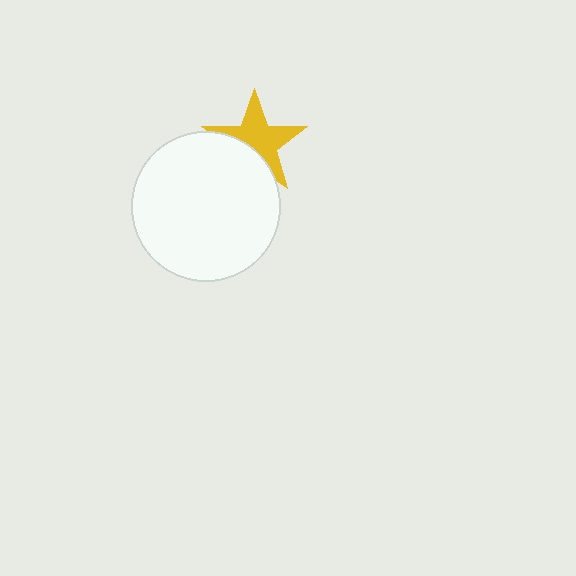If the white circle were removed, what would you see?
You would see the complete yellow star.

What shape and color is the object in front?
The object in front is a white circle.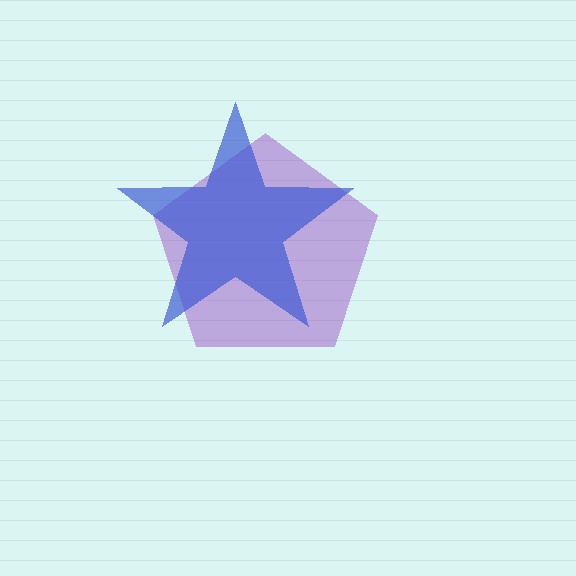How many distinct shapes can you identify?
There are 2 distinct shapes: a purple pentagon, a blue star.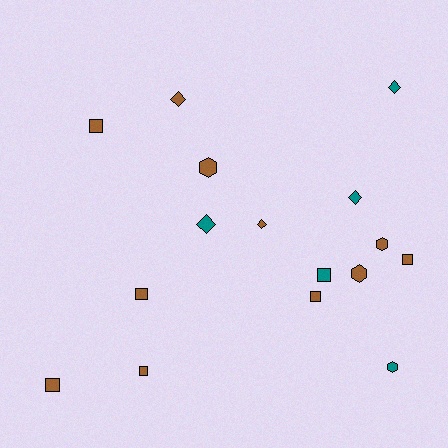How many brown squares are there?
There are 6 brown squares.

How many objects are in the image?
There are 16 objects.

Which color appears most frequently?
Brown, with 11 objects.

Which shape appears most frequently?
Square, with 7 objects.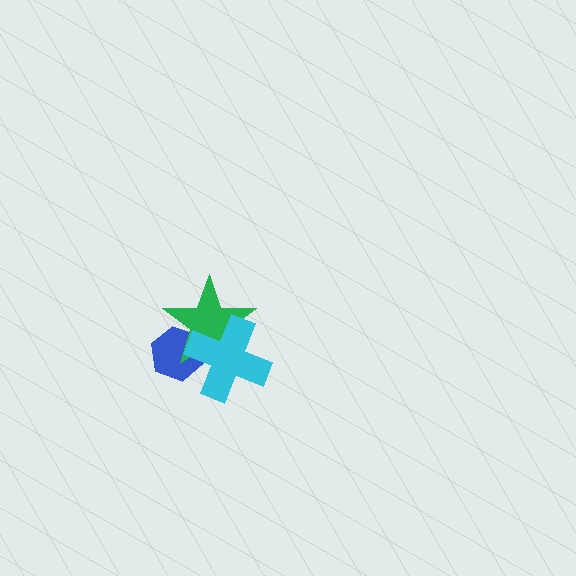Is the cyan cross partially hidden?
No, no other shape covers it.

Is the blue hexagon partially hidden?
Yes, it is partially covered by another shape.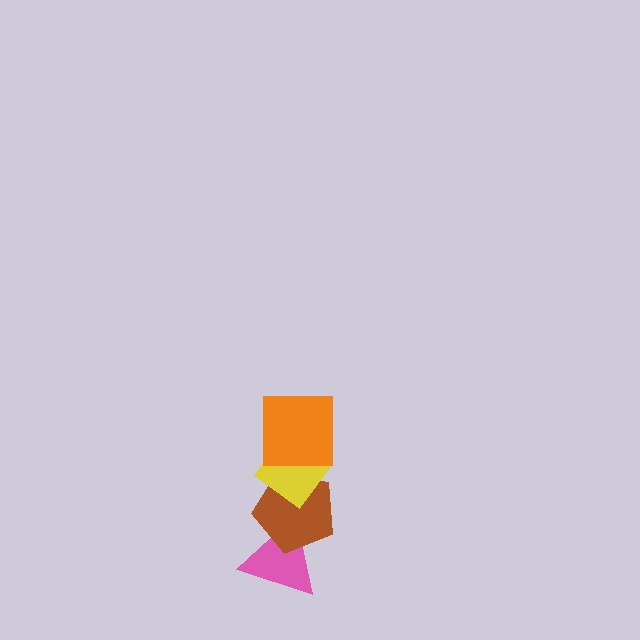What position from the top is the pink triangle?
The pink triangle is 4th from the top.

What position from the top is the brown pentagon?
The brown pentagon is 3rd from the top.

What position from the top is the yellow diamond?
The yellow diamond is 2nd from the top.